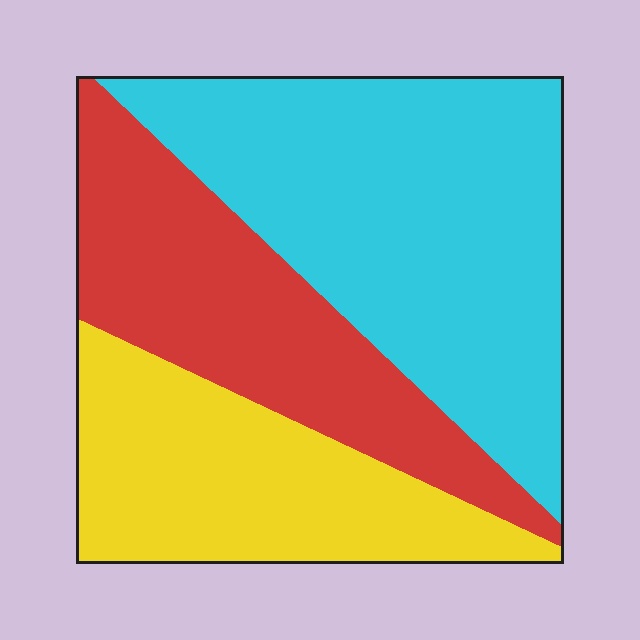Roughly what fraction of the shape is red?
Red covers roughly 30% of the shape.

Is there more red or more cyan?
Cyan.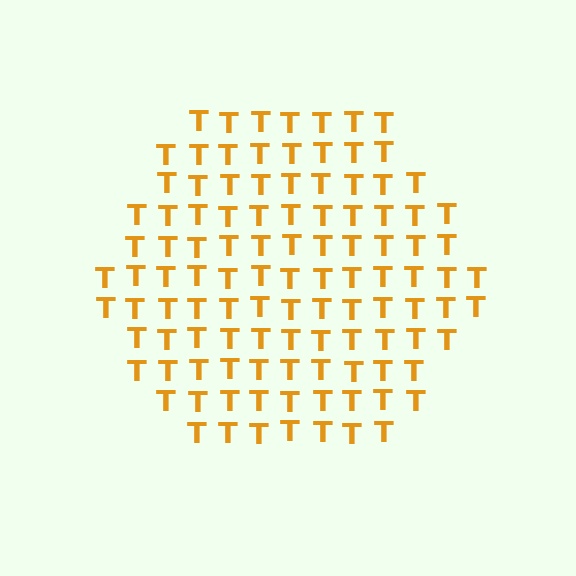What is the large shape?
The large shape is a hexagon.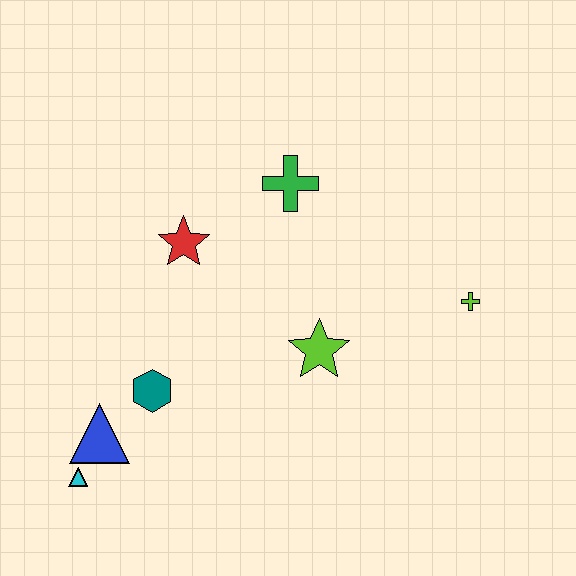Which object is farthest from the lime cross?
The cyan triangle is farthest from the lime cross.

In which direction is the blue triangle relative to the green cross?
The blue triangle is below the green cross.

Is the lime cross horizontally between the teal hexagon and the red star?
No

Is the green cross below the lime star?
No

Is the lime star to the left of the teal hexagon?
No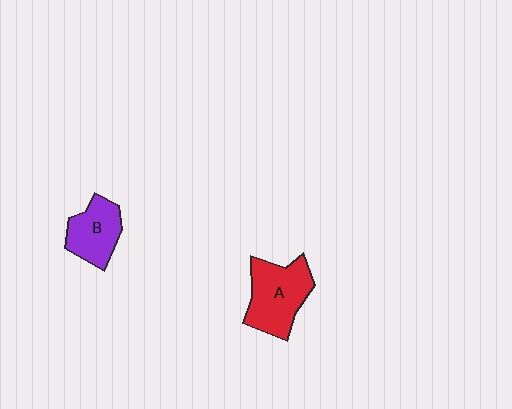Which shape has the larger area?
Shape A (red).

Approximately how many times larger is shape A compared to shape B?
Approximately 1.4 times.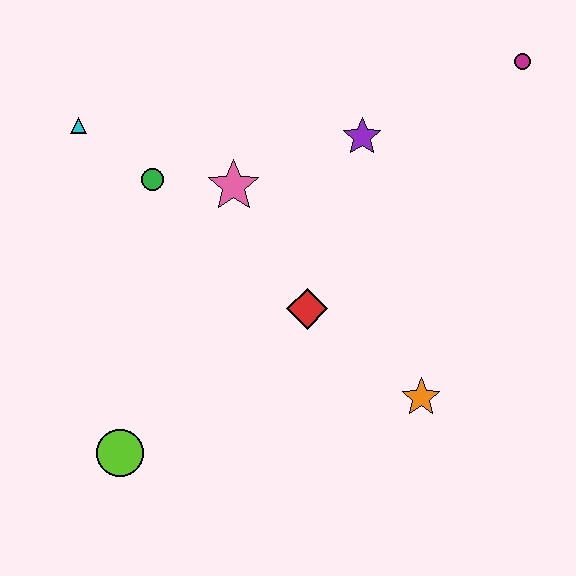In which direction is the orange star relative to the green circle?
The orange star is to the right of the green circle.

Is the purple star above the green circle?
Yes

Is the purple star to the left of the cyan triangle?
No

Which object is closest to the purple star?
The pink star is closest to the purple star.